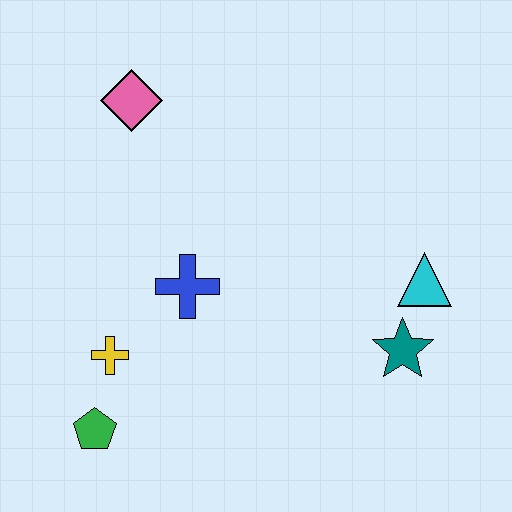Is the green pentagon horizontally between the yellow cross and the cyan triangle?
No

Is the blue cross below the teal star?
No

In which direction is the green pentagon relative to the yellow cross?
The green pentagon is below the yellow cross.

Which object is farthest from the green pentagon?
The cyan triangle is farthest from the green pentagon.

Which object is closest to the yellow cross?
The green pentagon is closest to the yellow cross.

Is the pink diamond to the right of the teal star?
No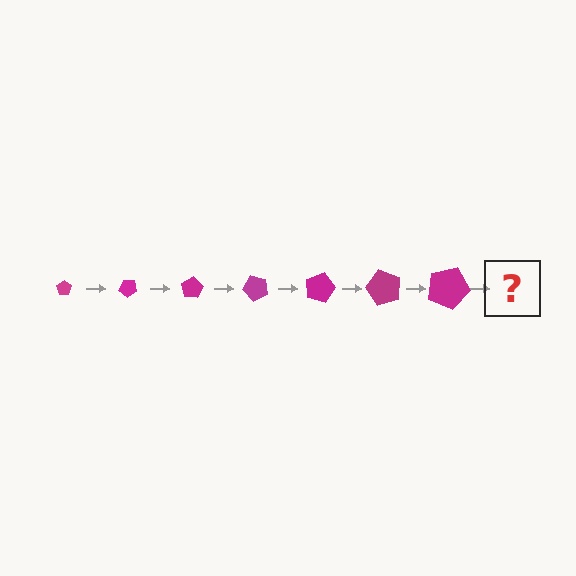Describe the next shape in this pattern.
It should be a pentagon, larger than the previous one and rotated 280 degrees from the start.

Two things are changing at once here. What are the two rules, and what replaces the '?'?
The two rules are that the pentagon grows larger each step and it rotates 40 degrees each step. The '?' should be a pentagon, larger than the previous one and rotated 280 degrees from the start.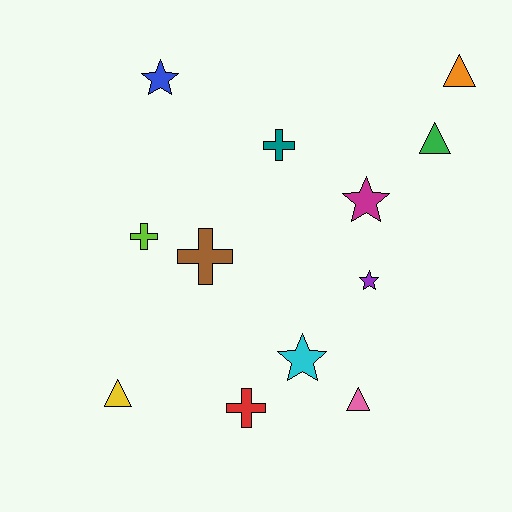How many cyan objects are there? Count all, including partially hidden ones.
There is 1 cyan object.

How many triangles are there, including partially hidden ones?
There are 4 triangles.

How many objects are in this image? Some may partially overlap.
There are 12 objects.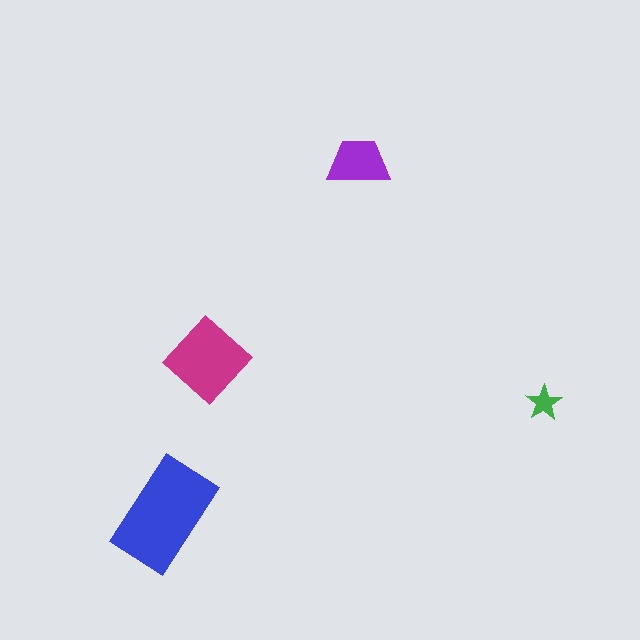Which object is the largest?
The blue rectangle.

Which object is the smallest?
The green star.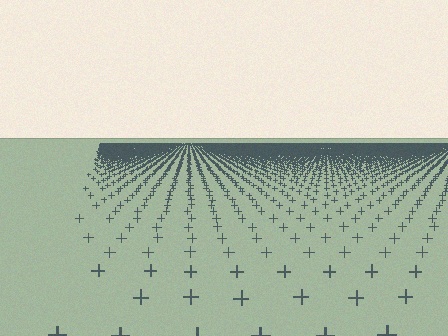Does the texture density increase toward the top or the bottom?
Density increases toward the top.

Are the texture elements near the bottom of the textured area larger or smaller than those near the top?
Larger. Near the bottom, elements are closer to the viewer and appear at a bigger on-screen size.